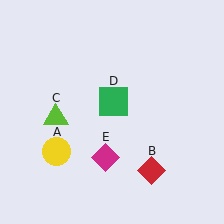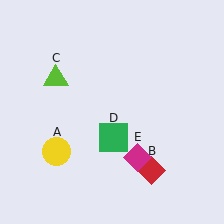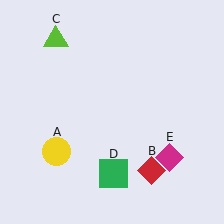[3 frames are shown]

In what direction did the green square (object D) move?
The green square (object D) moved down.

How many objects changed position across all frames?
3 objects changed position: lime triangle (object C), green square (object D), magenta diamond (object E).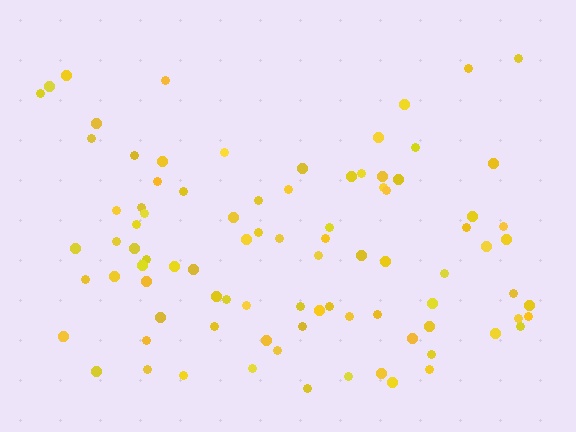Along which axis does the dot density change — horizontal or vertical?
Vertical.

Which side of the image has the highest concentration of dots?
The bottom.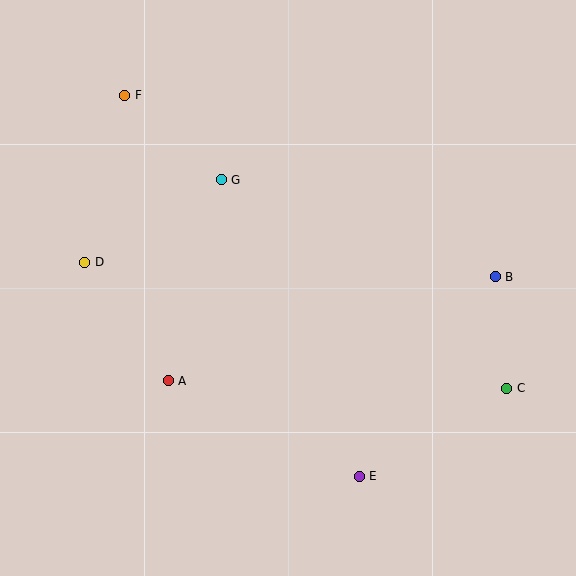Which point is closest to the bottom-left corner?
Point A is closest to the bottom-left corner.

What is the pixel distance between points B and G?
The distance between B and G is 291 pixels.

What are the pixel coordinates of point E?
Point E is at (359, 476).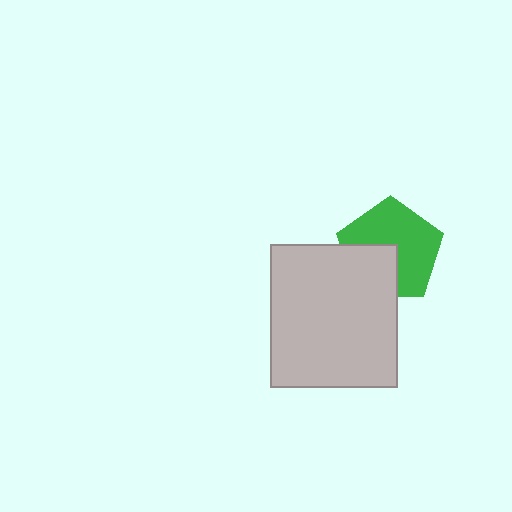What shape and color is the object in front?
The object in front is a light gray rectangle.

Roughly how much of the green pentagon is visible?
Most of it is visible (roughly 65%).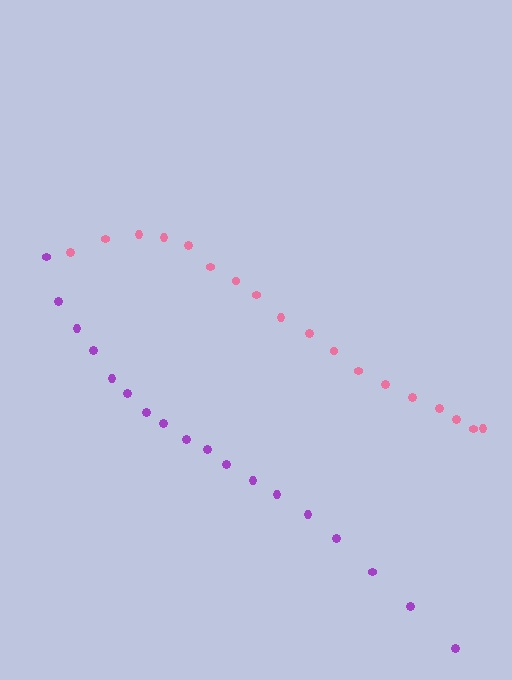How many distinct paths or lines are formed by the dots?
There are 2 distinct paths.